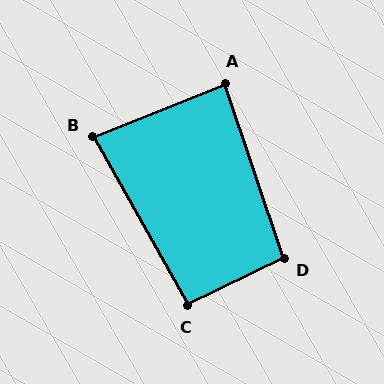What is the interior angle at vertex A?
Approximately 87 degrees (approximately right).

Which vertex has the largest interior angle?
D, at approximately 97 degrees.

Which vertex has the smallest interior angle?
B, at approximately 83 degrees.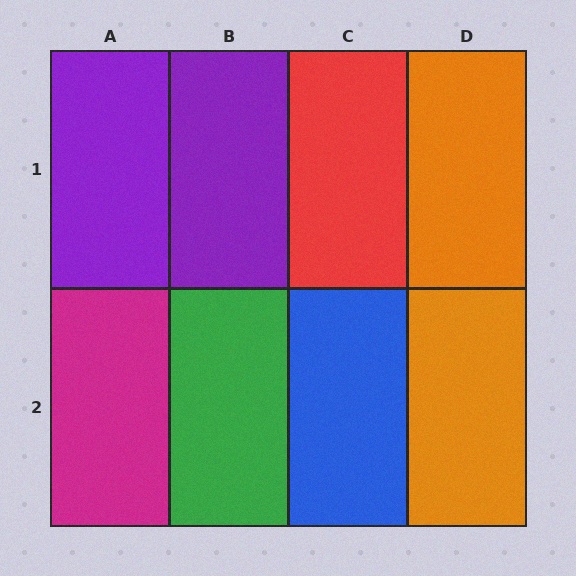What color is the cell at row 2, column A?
Magenta.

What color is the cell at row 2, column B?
Green.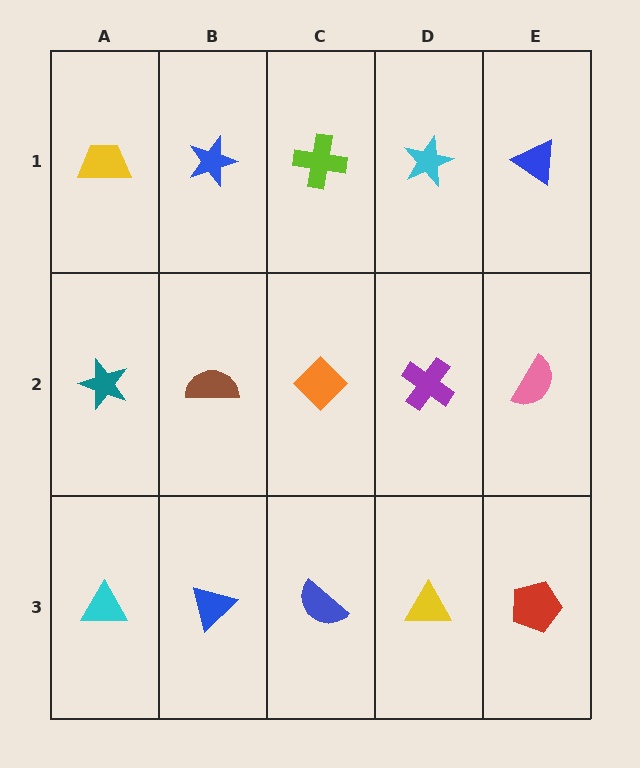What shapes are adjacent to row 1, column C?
An orange diamond (row 2, column C), a blue star (row 1, column B), a cyan star (row 1, column D).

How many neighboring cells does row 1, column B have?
3.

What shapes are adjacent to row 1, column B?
A brown semicircle (row 2, column B), a yellow trapezoid (row 1, column A), a lime cross (row 1, column C).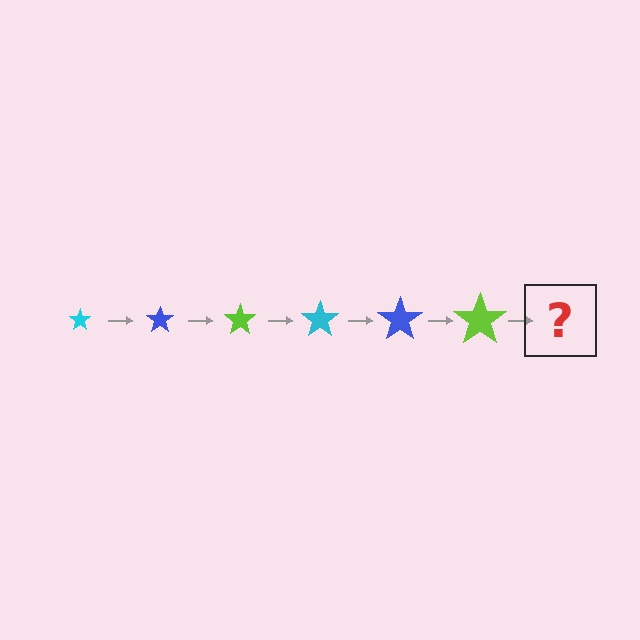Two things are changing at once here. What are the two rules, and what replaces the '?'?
The two rules are that the star grows larger each step and the color cycles through cyan, blue, and lime. The '?' should be a cyan star, larger than the previous one.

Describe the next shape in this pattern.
It should be a cyan star, larger than the previous one.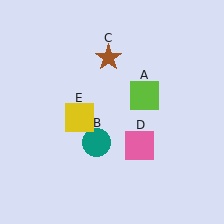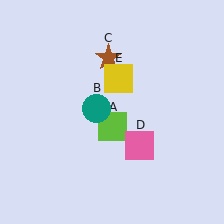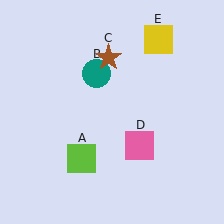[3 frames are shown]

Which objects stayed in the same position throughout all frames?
Brown star (object C) and pink square (object D) remained stationary.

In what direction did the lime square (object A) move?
The lime square (object A) moved down and to the left.